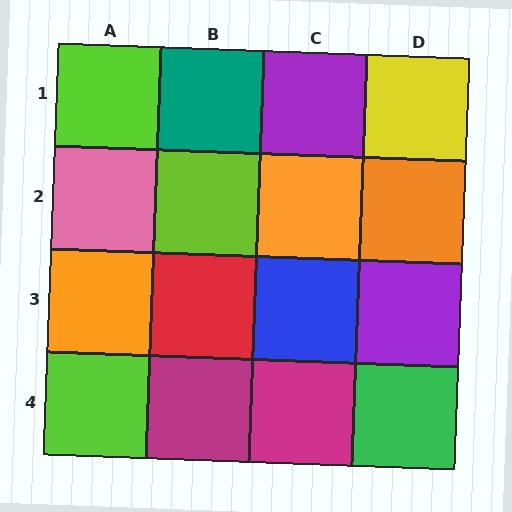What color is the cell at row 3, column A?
Orange.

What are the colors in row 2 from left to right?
Pink, lime, orange, orange.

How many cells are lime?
3 cells are lime.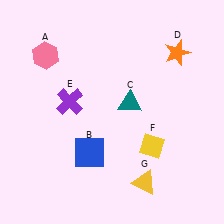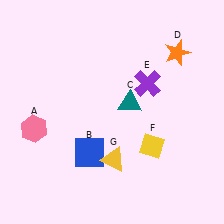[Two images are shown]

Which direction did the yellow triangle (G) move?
The yellow triangle (G) moved left.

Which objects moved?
The objects that moved are: the pink hexagon (A), the purple cross (E), the yellow triangle (G).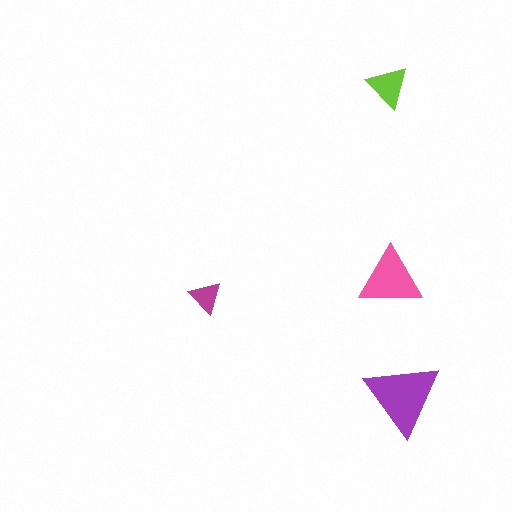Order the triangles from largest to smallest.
the purple one, the pink one, the lime one, the magenta one.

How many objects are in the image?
There are 4 objects in the image.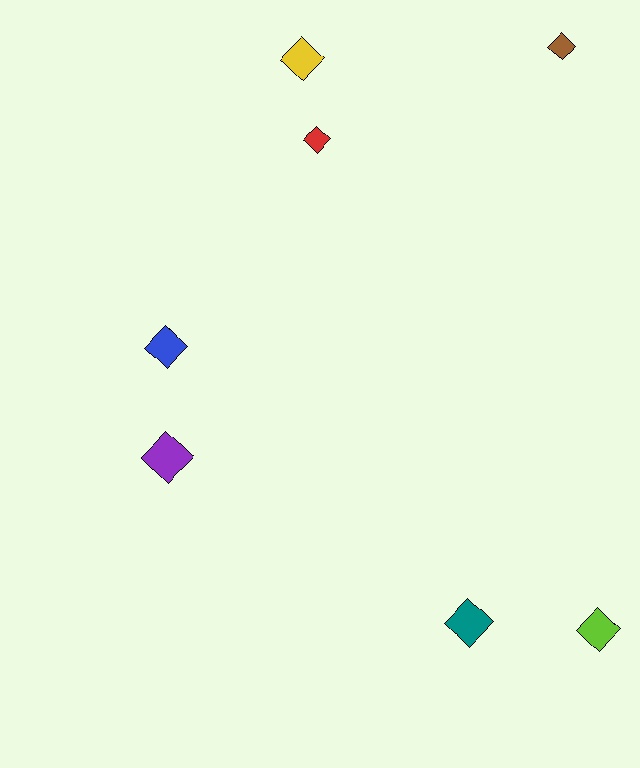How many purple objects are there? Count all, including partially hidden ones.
There is 1 purple object.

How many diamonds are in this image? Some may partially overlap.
There are 7 diamonds.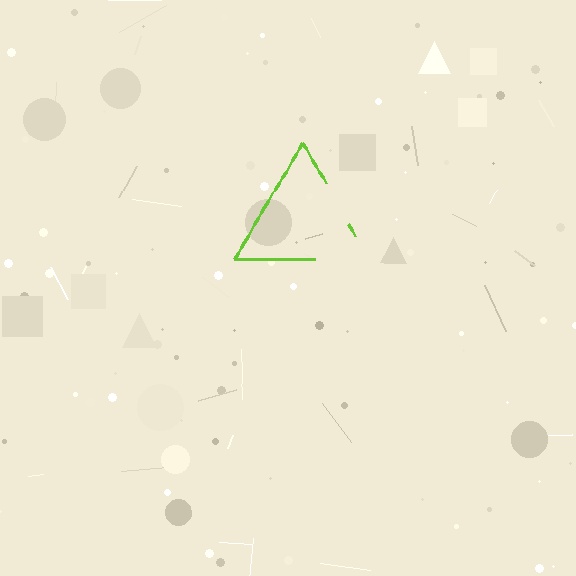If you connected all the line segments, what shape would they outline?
They would outline a triangle.